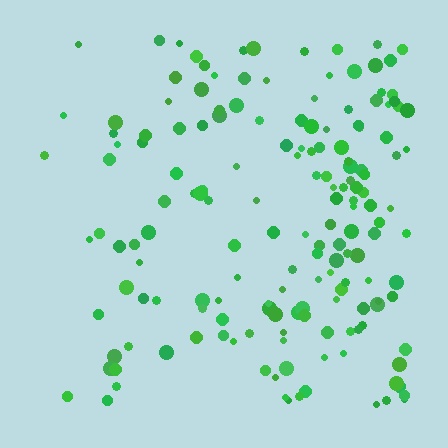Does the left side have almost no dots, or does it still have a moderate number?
Still a moderate number, just noticeably fewer than the right.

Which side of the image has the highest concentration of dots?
The right.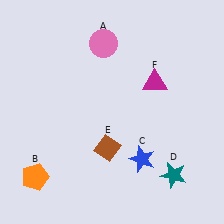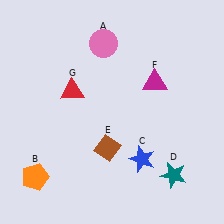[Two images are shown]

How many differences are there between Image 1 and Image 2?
There is 1 difference between the two images.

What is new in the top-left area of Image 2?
A red triangle (G) was added in the top-left area of Image 2.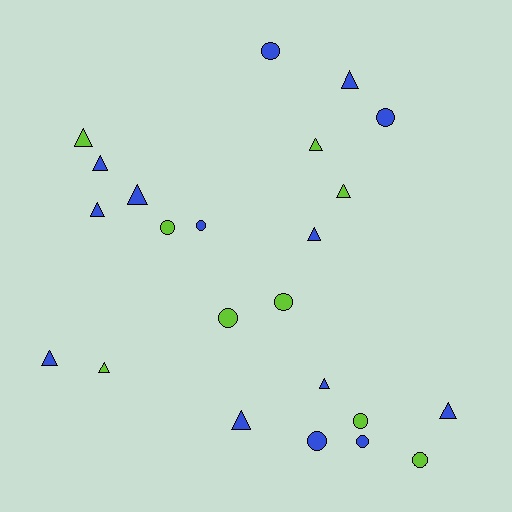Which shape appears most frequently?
Triangle, with 13 objects.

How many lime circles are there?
There are 5 lime circles.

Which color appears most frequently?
Blue, with 14 objects.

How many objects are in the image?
There are 23 objects.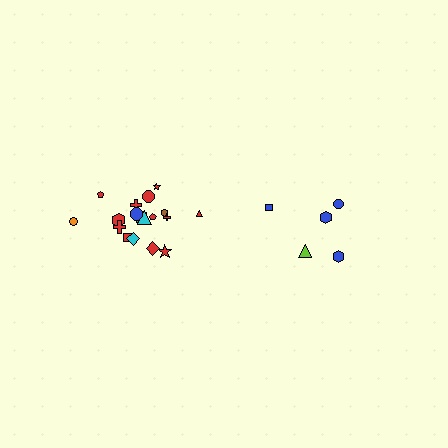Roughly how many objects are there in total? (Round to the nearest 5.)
Roughly 25 objects in total.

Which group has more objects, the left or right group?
The left group.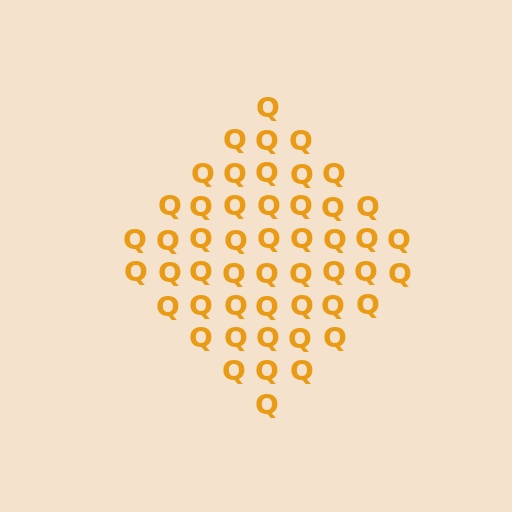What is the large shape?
The large shape is a diamond.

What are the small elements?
The small elements are letter Q's.